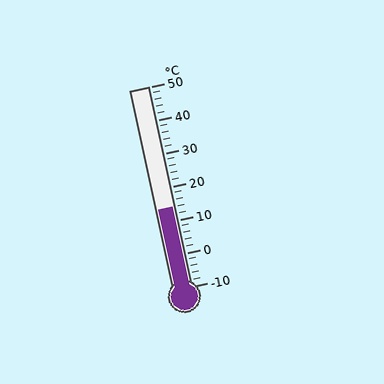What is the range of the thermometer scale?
The thermometer scale ranges from -10°C to 50°C.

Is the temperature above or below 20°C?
The temperature is below 20°C.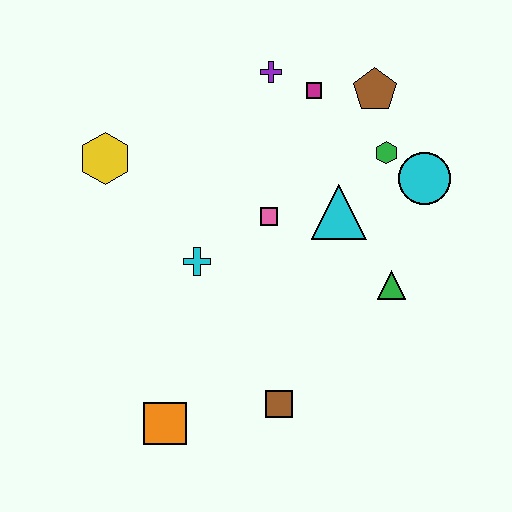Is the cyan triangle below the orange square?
No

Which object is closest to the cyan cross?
The pink square is closest to the cyan cross.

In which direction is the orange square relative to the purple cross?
The orange square is below the purple cross.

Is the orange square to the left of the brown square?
Yes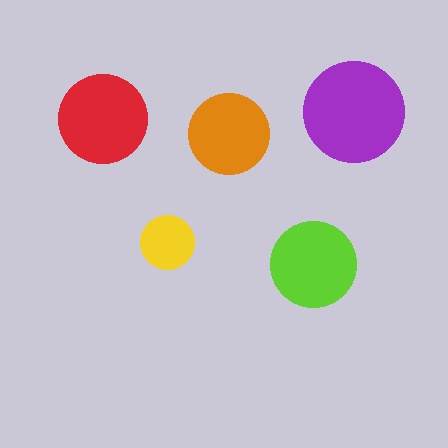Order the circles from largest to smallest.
the purple one, the red one, the lime one, the orange one, the yellow one.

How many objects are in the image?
There are 5 objects in the image.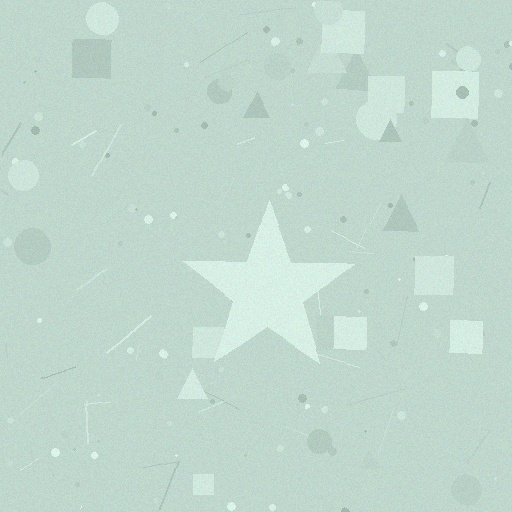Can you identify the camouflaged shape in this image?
The camouflaged shape is a star.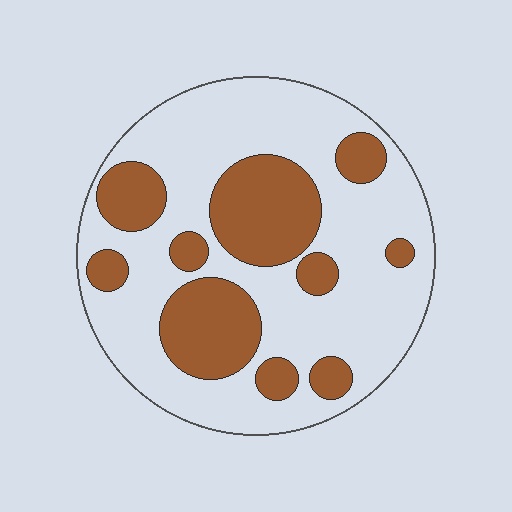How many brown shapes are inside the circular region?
10.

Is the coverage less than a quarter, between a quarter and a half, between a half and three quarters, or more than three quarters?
Between a quarter and a half.